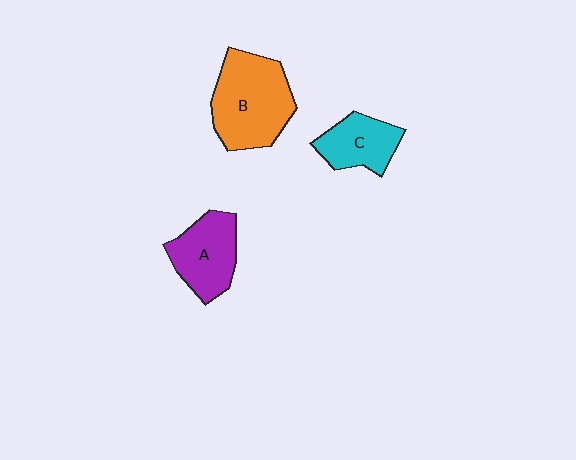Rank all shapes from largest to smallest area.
From largest to smallest: B (orange), A (purple), C (cyan).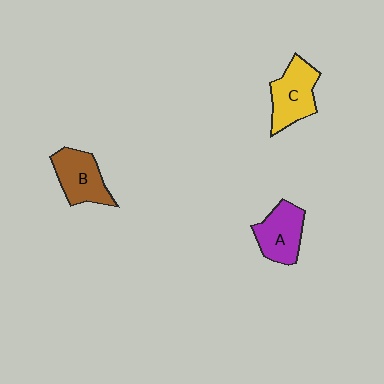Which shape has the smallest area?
Shape A (purple).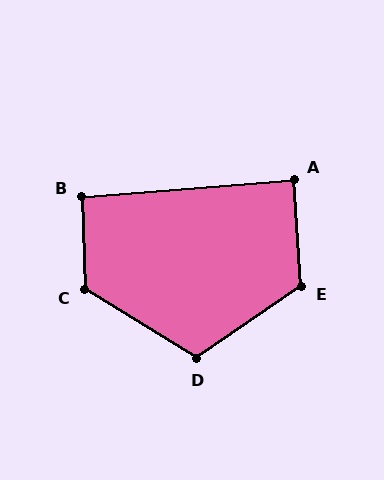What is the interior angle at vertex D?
Approximately 114 degrees (obtuse).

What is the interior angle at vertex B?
Approximately 93 degrees (approximately right).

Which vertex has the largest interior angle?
C, at approximately 123 degrees.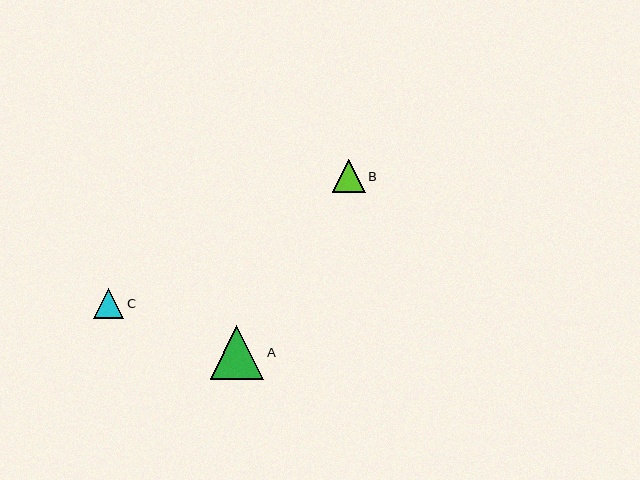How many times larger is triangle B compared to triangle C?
Triangle B is approximately 1.1 times the size of triangle C.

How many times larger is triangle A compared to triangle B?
Triangle A is approximately 1.6 times the size of triangle B.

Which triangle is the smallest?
Triangle C is the smallest with a size of approximately 30 pixels.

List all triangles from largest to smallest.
From largest to smallest: A, B, C.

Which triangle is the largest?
Triangle A is the largest with a size of approximately 53 pixels.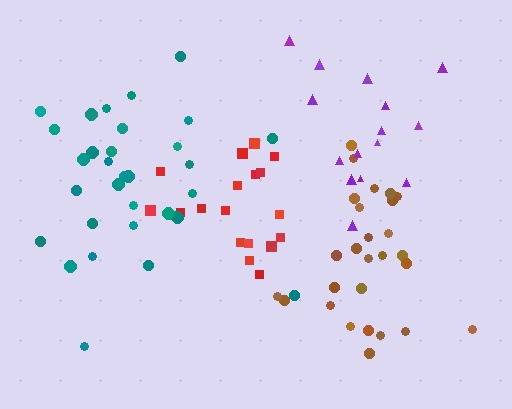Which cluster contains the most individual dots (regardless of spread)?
Teal (31).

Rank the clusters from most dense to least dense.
red, brown, purple, teal.